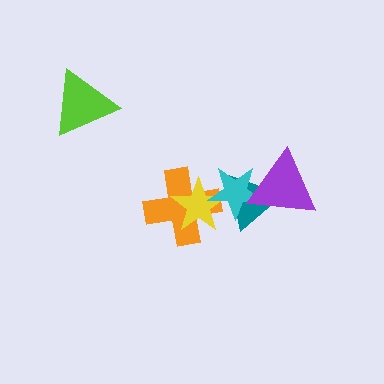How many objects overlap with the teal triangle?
3 objects overlap with the teal triangle.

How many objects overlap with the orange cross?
2 objects overlap with the orange cross.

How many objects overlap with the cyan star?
4 objects overlap with the cyan star.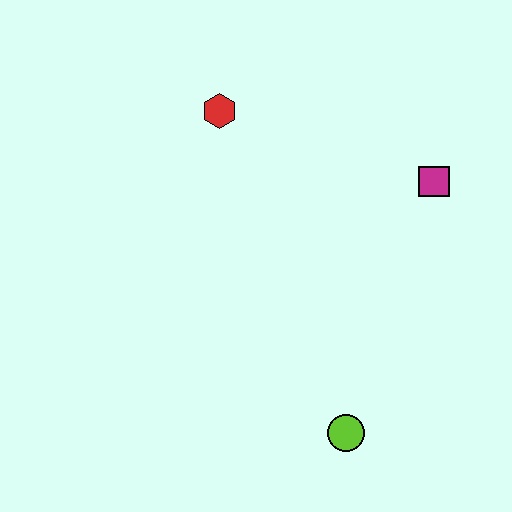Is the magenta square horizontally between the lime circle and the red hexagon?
No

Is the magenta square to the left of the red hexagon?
No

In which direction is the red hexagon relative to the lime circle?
The red hexagon is above the lime circle.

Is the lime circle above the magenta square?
No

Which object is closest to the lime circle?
The magenta square is closest to the lime circle.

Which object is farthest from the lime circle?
The red hexagon is farthest from the lime circle.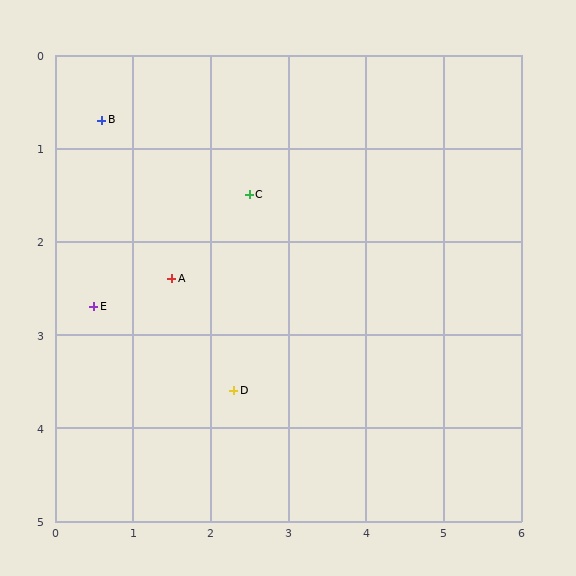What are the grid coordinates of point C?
Point C is at approximately (2.5, 1.5).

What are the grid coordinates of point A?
Point A is at approximately (1.5, 2.4).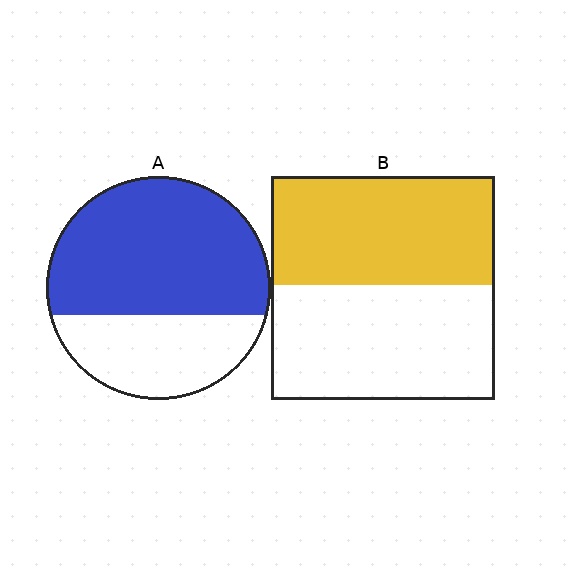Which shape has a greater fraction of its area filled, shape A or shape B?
Shape A.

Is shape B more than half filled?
Roughly half.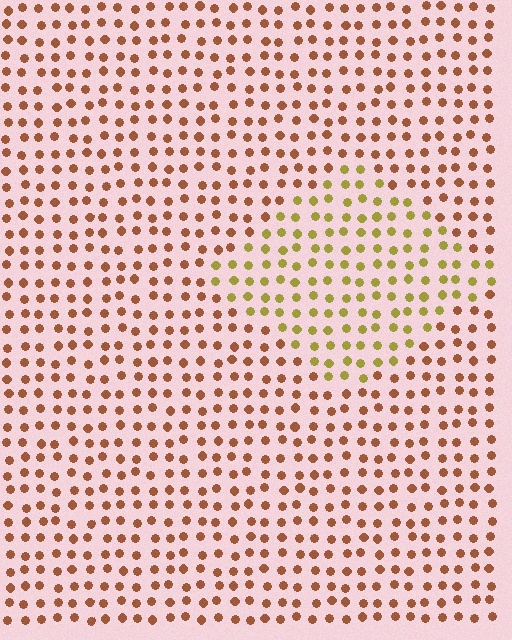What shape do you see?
I see a diamond.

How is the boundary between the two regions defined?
The boundary is defined purely by a slight shift in hue (about 41 degrees). Spacing, size, and orientation are identical on both sides.